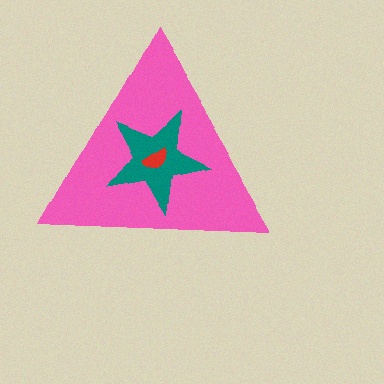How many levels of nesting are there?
3.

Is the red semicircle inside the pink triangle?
Yes.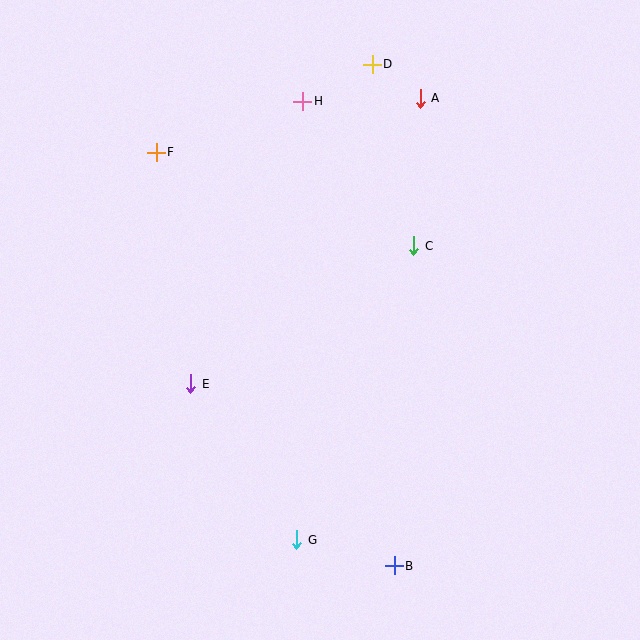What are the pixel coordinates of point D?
Point D is at (372, 64).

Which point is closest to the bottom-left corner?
Point G is closest to the bottom-left corner.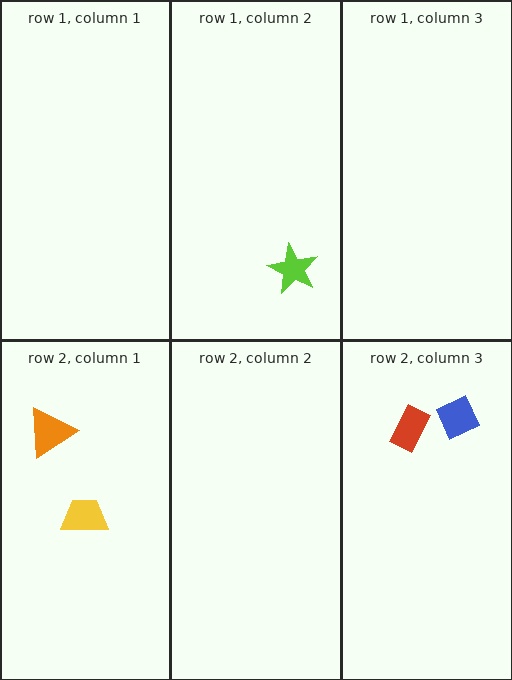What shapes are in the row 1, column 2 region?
The lime star.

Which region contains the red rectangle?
The row 2, column 3 region.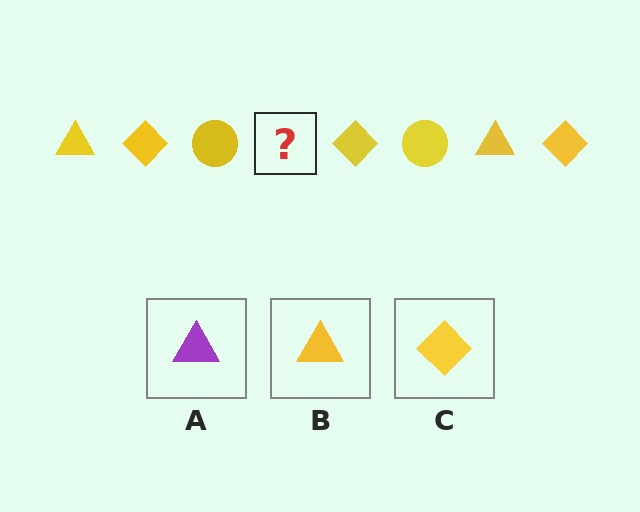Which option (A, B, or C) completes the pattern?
B.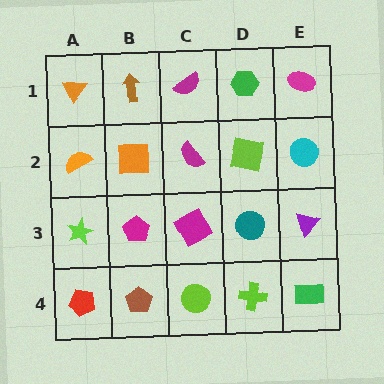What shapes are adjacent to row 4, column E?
A purple triangle (row 3, column E), a lime cross (row 4, column D).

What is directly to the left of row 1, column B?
An orange triangle.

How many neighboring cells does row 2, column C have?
4.